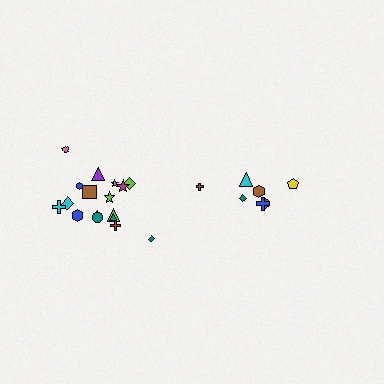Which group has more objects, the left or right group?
The left group.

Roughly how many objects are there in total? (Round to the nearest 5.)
Roughly 25 objects in total.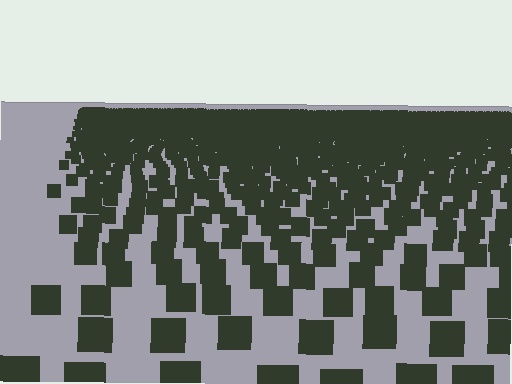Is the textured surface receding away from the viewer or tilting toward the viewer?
The surface is receding away from the viewer. Texture elements get smaller and denser toward the top.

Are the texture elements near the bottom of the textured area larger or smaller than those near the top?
Larger. Near the bottom, elements are closer to the viewer and appear at a bigger on-screen size.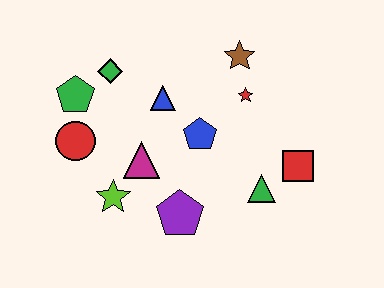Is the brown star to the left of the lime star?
No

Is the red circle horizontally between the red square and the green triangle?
No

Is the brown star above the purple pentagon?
Yes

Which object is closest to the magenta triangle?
The lime star is closest to the magenta triangle.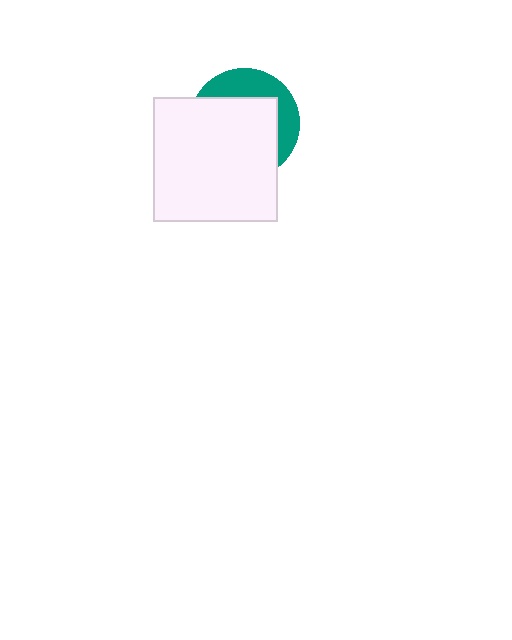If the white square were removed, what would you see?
You would see the complete teal circle.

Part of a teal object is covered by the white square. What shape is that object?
It is a circle.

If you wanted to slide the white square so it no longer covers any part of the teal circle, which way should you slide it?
Slide it toward the lower-left — that is the most direct way to separate the two shapes.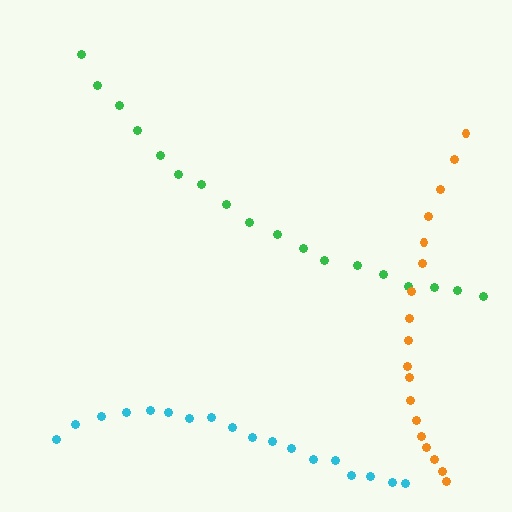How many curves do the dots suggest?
There are 3 distinct paths.